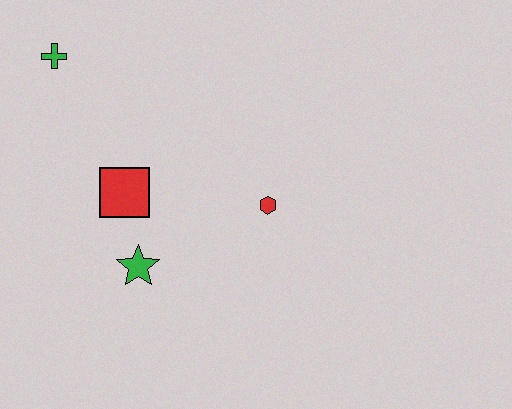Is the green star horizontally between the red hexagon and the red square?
Yes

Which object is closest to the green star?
The red square is closest to the green star.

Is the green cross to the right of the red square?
No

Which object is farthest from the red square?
The green cross is farthest from the red square.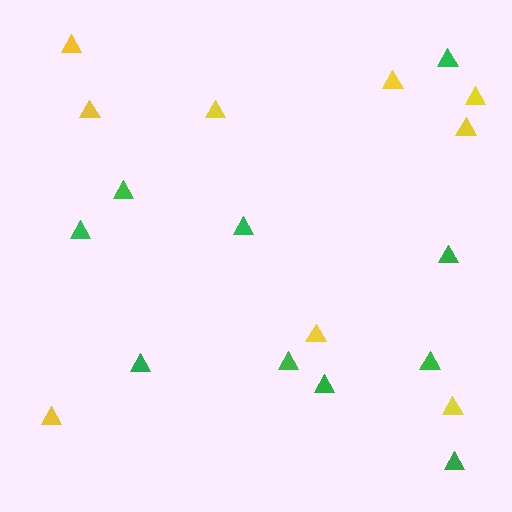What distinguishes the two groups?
There are 2 groups: one group of green triangles (10) and one group of yellow triangles (9).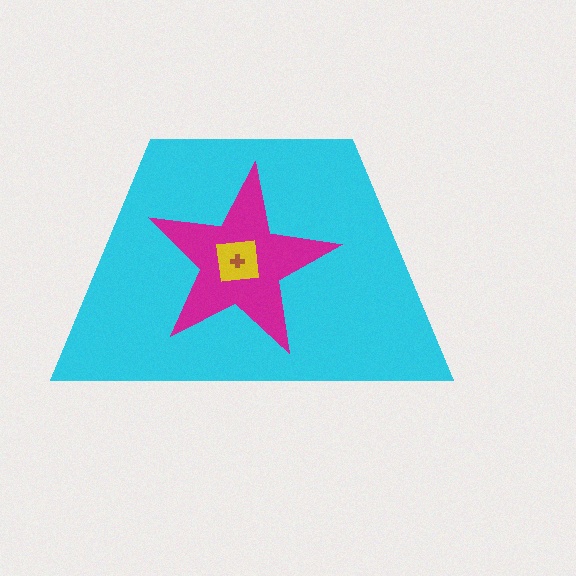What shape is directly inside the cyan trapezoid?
The magenta star.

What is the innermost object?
The brown cross.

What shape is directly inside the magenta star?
The yellow square.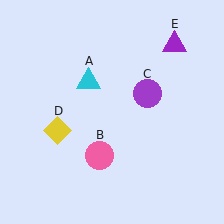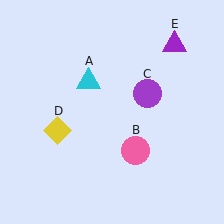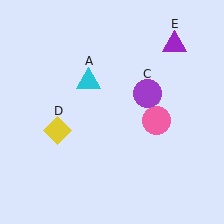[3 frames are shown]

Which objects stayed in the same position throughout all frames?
Cyan triangle (object A) and purple circle (object C) and yellow diamond (object D) and purple triangle (object E) remained stationary.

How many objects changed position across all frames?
1 object changed position: pink circle (object B).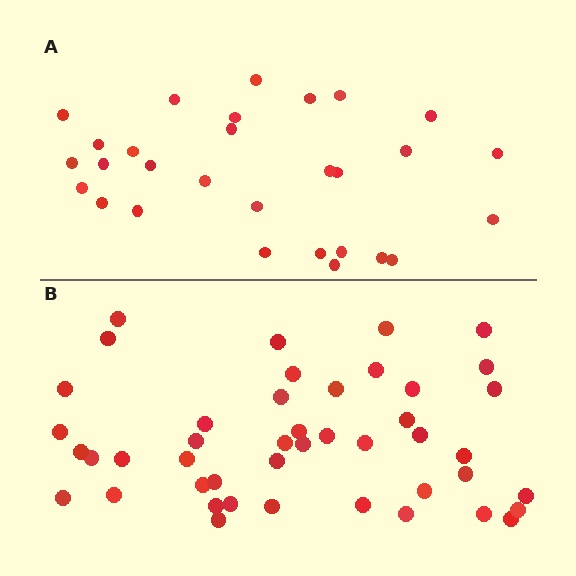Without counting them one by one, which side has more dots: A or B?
Region B (the bottom region) has more dots.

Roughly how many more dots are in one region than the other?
Region B has approximately 15 more dots than region A.